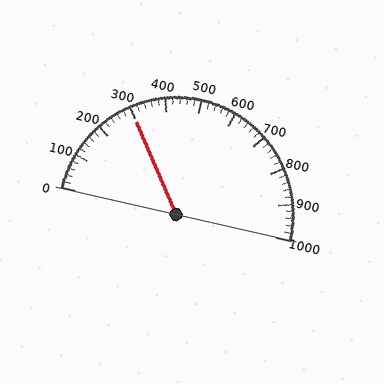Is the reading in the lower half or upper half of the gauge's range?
The reading is in the lower half of the range (0 to 1000).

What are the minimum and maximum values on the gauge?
The gauge ranges from 0 to 1000.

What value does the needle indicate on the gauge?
The needle indicates approximately 300.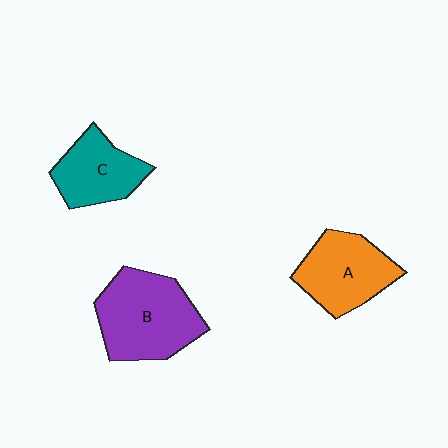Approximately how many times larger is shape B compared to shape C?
Approximately 1.5 times.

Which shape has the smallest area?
Shape C (teal).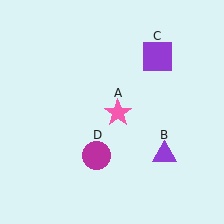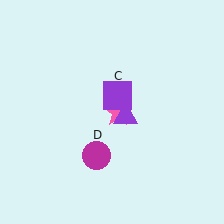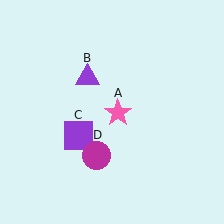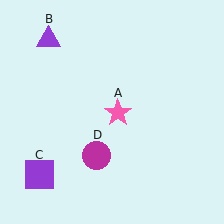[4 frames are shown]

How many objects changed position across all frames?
2 objects changed position: purple triangle (object B), purple square (object C).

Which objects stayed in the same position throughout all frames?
Pink star (object A) and magenta circle (object D) remained stationary.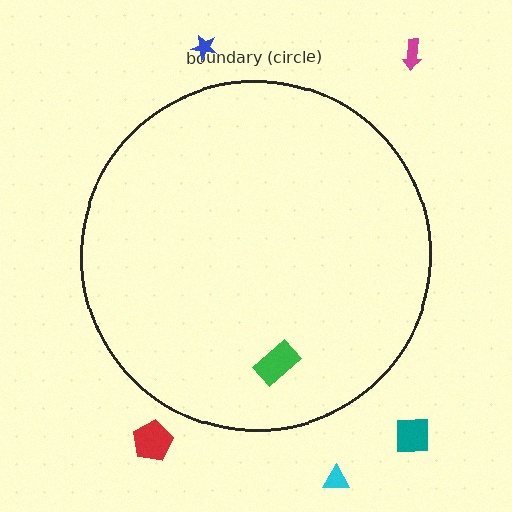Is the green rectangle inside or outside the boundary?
Inside.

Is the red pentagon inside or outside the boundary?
Outside.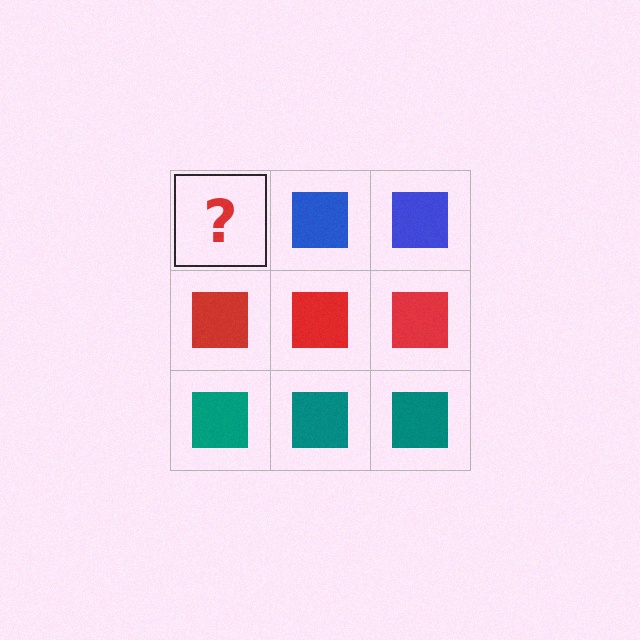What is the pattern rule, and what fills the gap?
The rule is that each row has a consistent color. The gap should be filled with a blue square.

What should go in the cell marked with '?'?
The missing cell should contain a blue square.